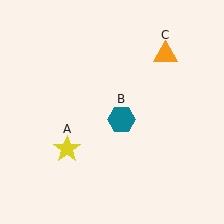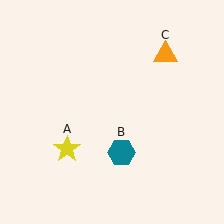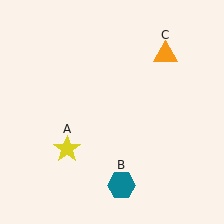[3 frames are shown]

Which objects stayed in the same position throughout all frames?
Yellow star (object A) and orange triangle (object C) remained stationary.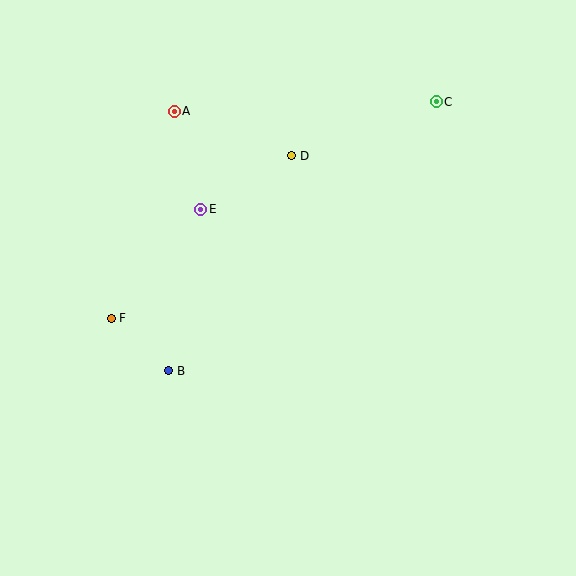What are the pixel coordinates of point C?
Point C is at (436, 102).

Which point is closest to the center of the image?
Point E at (201, 209) is closest to the center.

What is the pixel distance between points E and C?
The distance between E and C is 259 pixels.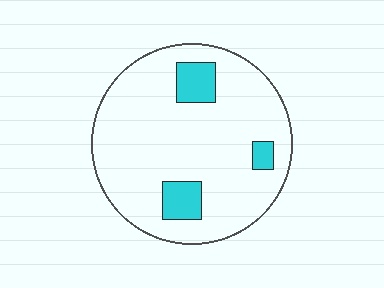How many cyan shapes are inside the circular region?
3.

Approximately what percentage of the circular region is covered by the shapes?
Approximately 10%.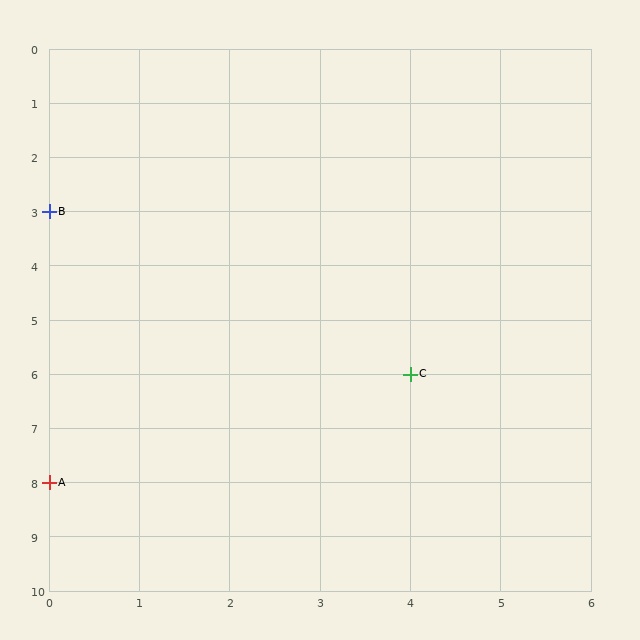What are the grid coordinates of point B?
Point B is at grid coordinates (0, 3).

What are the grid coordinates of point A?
Point A is at grid coordinates (0, 8).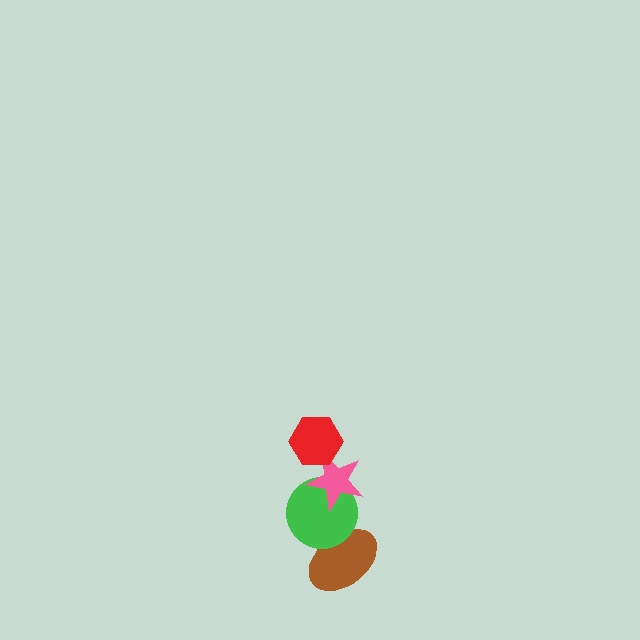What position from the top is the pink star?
The pink star is 2nd from the top.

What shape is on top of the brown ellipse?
The green circle is on top of the brown ellipse.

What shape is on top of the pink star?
The red hexagon is on top of the pink star.